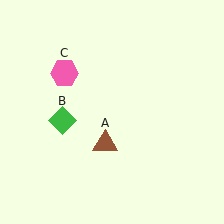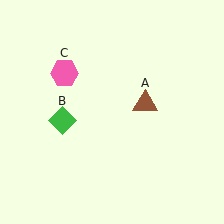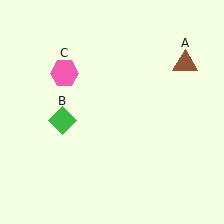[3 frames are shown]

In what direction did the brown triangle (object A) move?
The brown triangle (object A) moved up and to the right.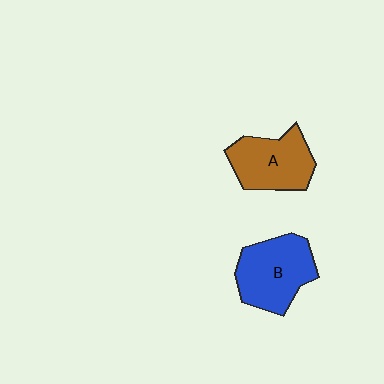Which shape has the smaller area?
Shape A (brown).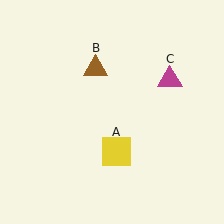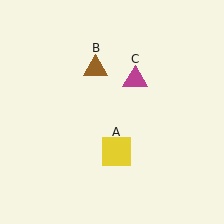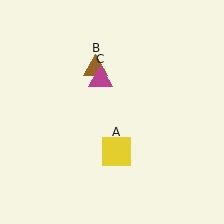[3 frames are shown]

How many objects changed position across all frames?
1 object changed position: magenta triangle (object C).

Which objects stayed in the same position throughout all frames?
Yellow square (object A) and brown triangle (object B) remained stationary.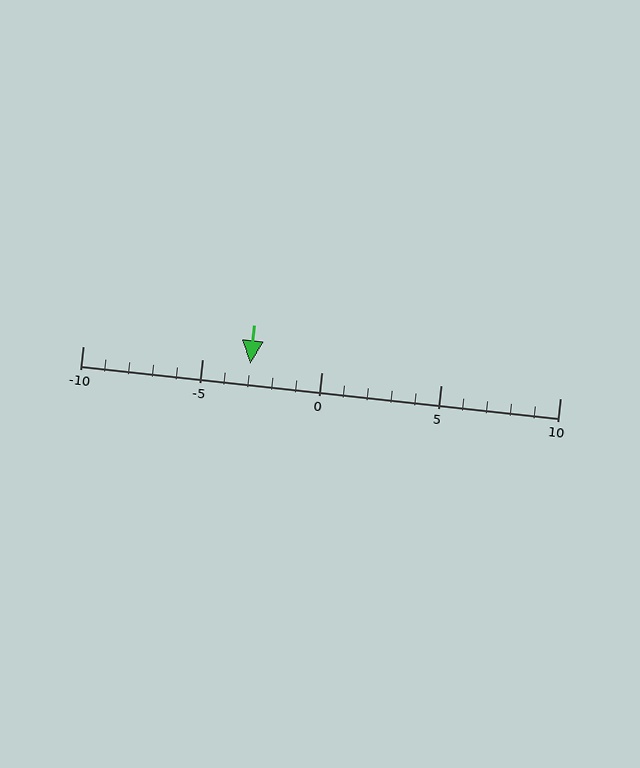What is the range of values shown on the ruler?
The ruler shows values from -10 to 10.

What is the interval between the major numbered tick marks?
The major tick marks are spaced 5 units apart.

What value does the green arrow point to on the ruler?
The green arrow points to approximately -3.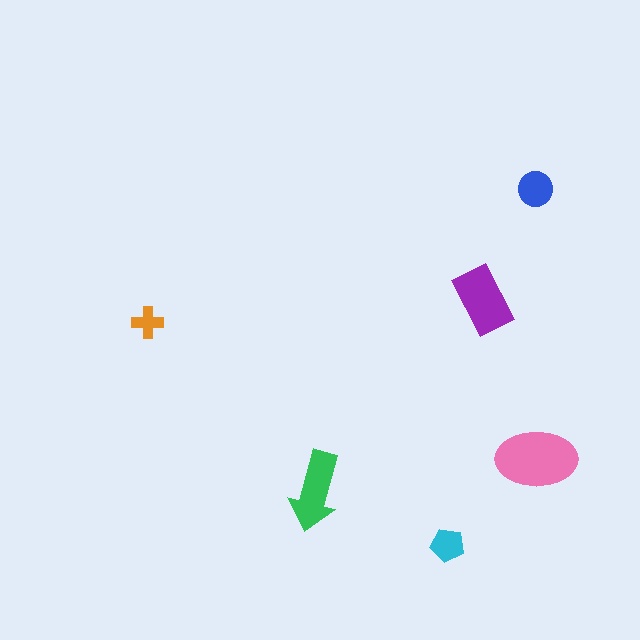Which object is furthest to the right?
The pink ellipse is rightmost.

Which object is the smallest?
The orange cross.